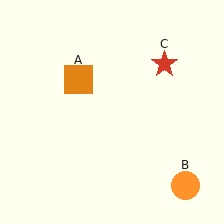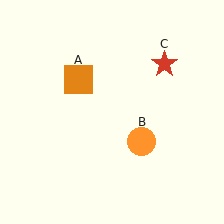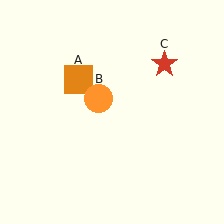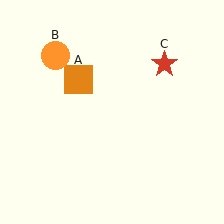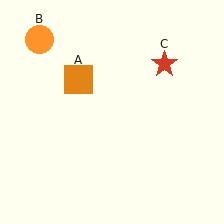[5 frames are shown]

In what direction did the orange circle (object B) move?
The orange circle (object B) moved up and to the left.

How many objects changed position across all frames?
1 object changed position: orange circle (object B).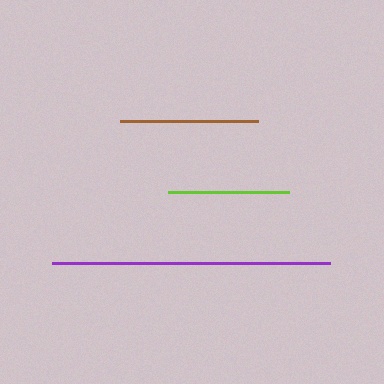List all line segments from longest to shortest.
From longest to shortest: purple, brown, lime.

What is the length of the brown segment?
The brown segment is approximately 138 pixels long.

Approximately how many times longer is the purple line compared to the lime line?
The purple line is approximately 2.3 times the length of the lime line.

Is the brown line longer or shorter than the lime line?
The brown line is longer than the lime line.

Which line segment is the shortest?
The lime line is the shortest at approximately 121 pixels.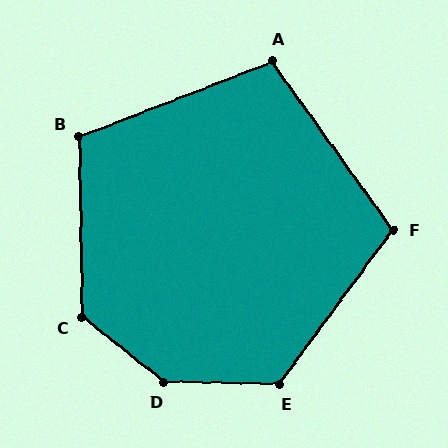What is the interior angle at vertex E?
Approximately 126 degrees (obtuse).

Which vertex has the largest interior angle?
D, at approximately 142 degrees.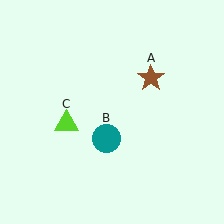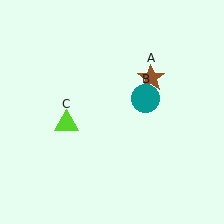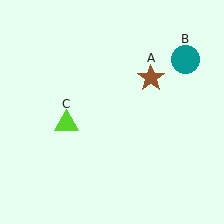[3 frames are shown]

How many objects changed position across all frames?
1 object changed position: teal circle (object B).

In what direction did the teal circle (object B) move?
The teal circle (object B) moved up and to the right.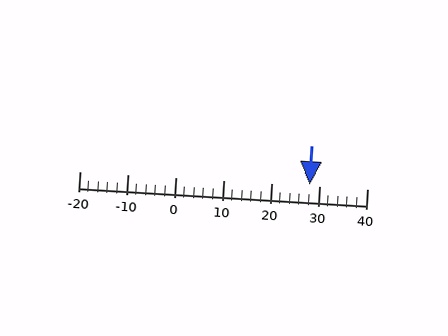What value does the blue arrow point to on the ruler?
The blue arrow points to approximately 28.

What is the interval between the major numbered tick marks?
The major tick marks are spaced 10 units apart.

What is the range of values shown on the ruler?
The ruler shows values from -20 to 40.